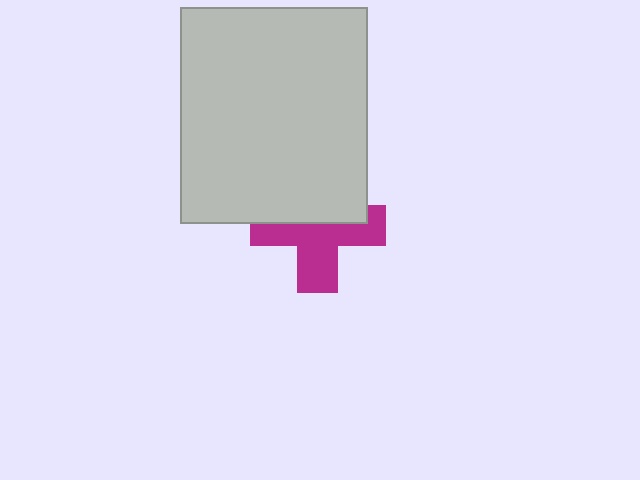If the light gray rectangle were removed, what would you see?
You would see the complete magenta cross.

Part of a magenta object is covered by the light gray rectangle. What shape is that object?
It is a cross.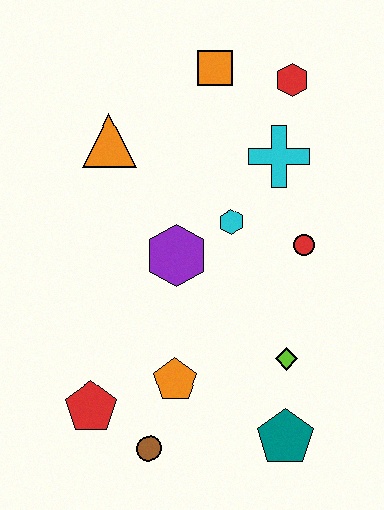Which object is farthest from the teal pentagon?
The orange square is farthest from the teal pentagon.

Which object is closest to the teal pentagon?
The lime diamond is closest to the teal pentagon.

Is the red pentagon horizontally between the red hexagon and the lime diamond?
No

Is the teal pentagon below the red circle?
Yes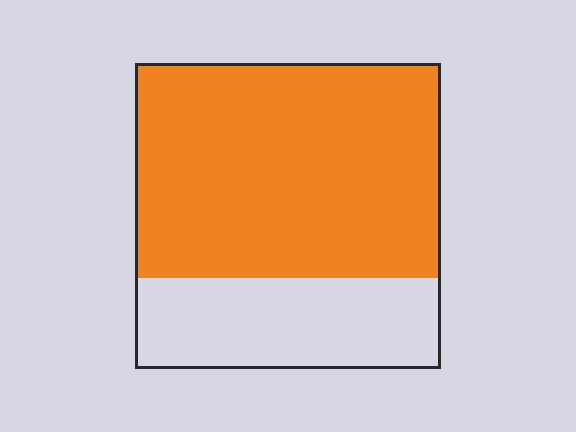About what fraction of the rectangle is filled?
About two thirds (2/3).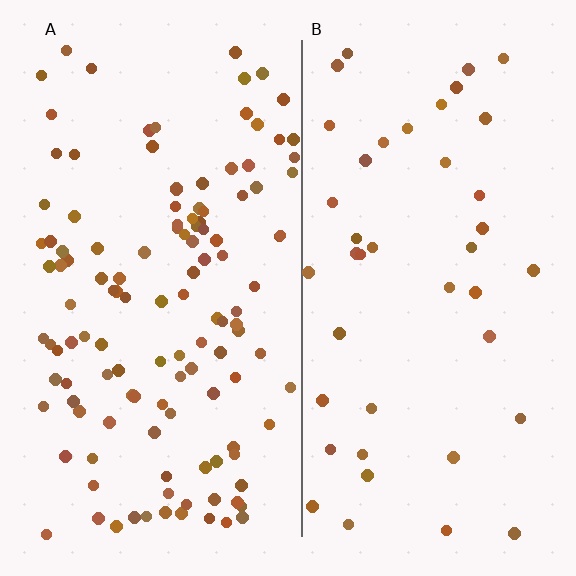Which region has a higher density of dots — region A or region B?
A (the left).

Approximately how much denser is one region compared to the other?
Approximately 2.9× — region A over region B.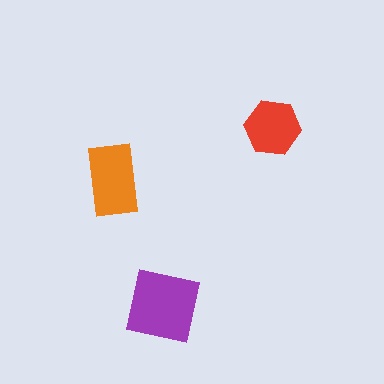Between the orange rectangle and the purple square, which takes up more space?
The purple square.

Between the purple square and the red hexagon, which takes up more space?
The purple square.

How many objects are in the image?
There are 3 objects in the image.